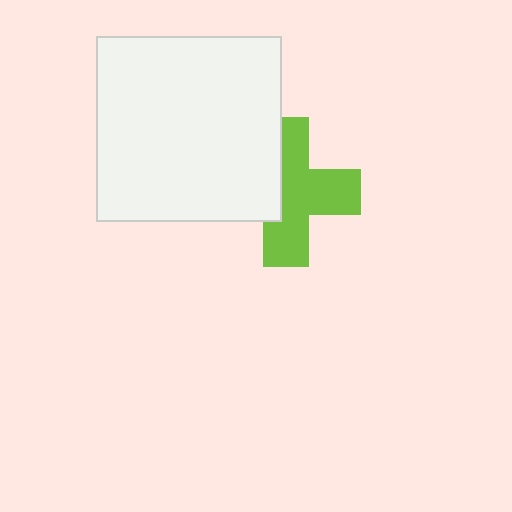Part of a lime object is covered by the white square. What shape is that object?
It is a cross.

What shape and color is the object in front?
The object in front is a white square.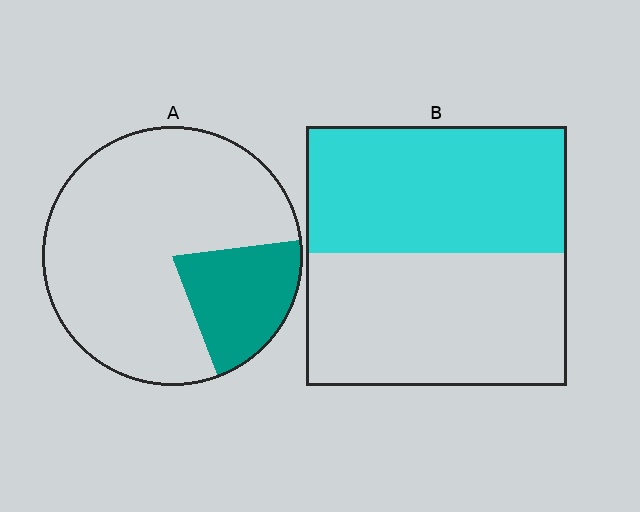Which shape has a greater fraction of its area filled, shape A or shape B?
Shape B.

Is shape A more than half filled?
No.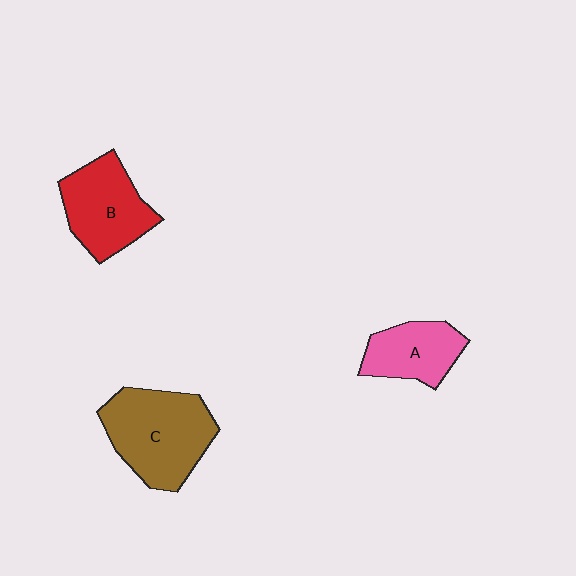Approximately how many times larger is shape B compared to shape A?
Approximately 1.3 times.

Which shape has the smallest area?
Shape A (pink).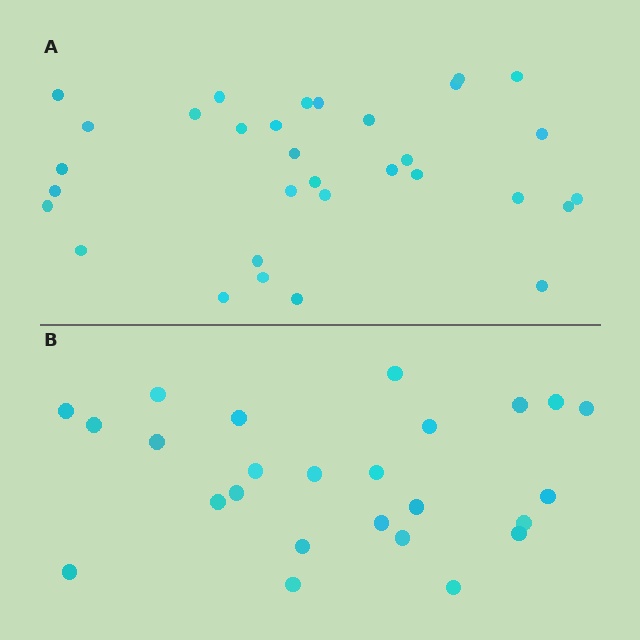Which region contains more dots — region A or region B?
Region A (the top region) has more dots.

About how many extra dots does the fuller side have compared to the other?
Region A has roughly 8 or so more dots than region B.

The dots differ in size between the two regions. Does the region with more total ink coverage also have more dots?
No. Region B has more total ink coverage because its dots are larger, but region A actually contains more individual dots. Total area can be misleading — the number of items is what matters here.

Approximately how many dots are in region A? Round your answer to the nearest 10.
About 30 dots. (The exact count is 32, which rounds to 30.)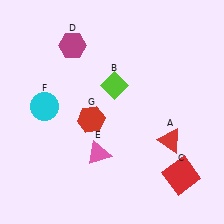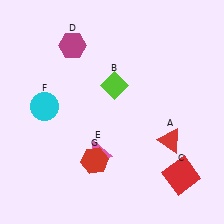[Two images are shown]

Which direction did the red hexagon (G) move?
The red hexagon (G) moved down.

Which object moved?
The red hexagon (G) moved down.